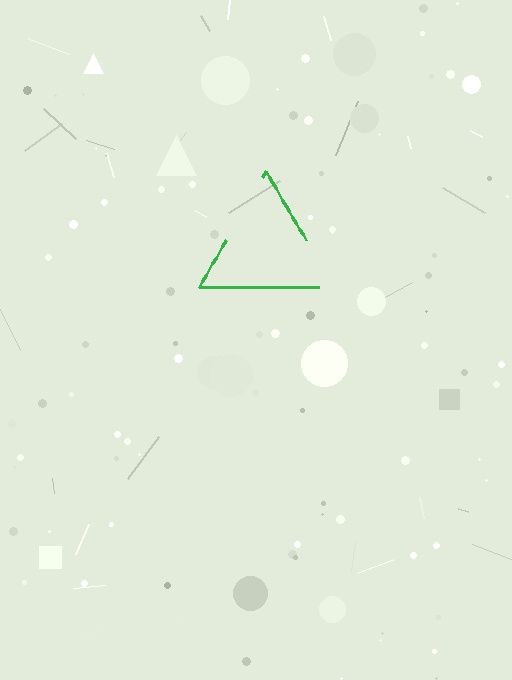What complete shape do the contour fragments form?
The contour fragments form a triangle.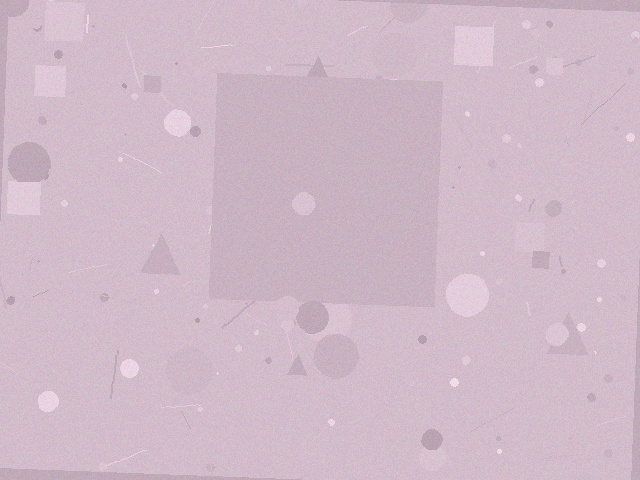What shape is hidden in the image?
A square is hidden in the image.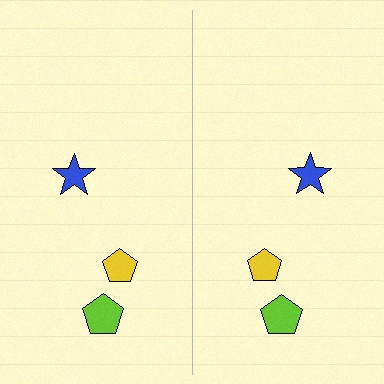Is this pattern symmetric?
Yes, this pattern has bilateral (reflection) symmetry.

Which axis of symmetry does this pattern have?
The pattern has a vertical axis of symmetry running through the center of the image.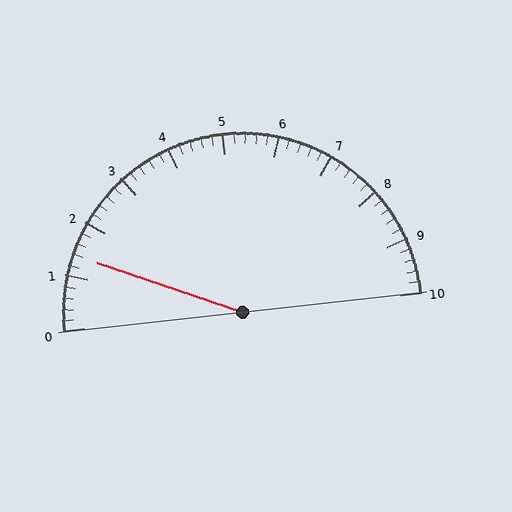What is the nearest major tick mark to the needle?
The nearest major tick mark is 1.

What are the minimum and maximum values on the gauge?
The gauge ranges from 0 to 10.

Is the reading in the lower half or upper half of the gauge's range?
The reading is in the lower half of the range (0 to 10).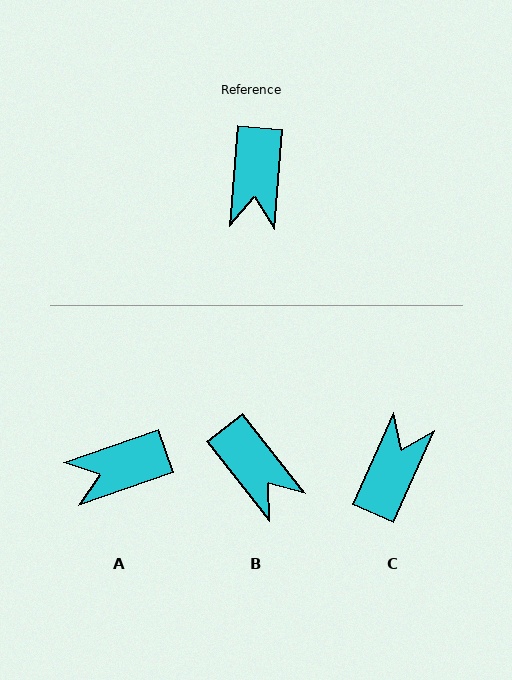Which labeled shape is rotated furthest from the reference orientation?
C, about 161 degrees away.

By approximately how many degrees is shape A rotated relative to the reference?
Approximately 66 degrees clockwise.